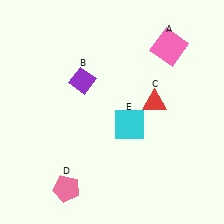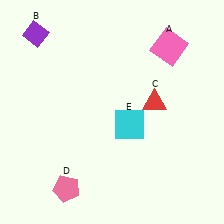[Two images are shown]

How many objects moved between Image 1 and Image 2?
1 object moved between the two images.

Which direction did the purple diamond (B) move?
The purple diamond (B) moved up.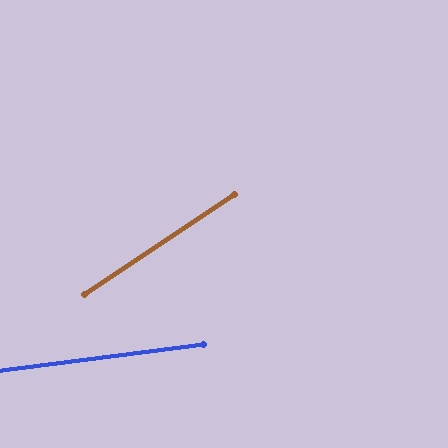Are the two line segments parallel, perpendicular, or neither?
Neither parallel nor perpendicular — they differ by about 26°.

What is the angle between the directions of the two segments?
Approximately 26 degrees.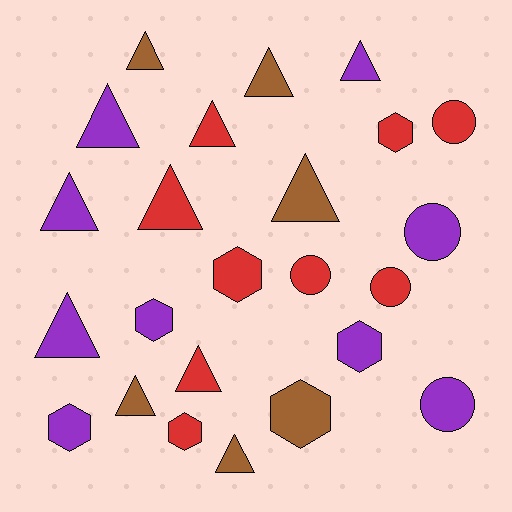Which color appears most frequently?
Purple, with 9 objects.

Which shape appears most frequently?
Triangle, with 12 objects.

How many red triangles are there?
There are 3 red triangles.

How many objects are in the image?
There are 24 objects.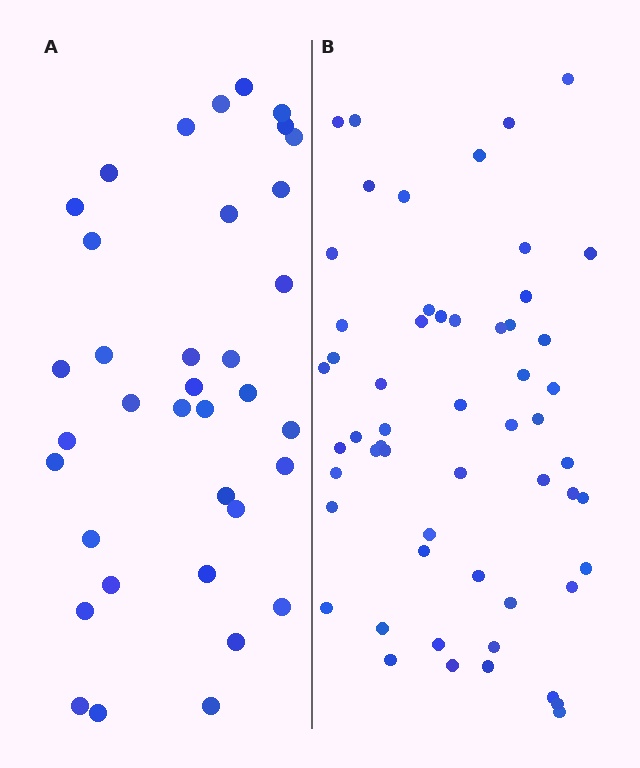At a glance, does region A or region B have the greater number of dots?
Region B (the right region) has more dots.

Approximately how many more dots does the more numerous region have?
Region B has approximately 20 more dots than region A.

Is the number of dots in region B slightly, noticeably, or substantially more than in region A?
Region B has substantially more. The ratio is roughly 1.6 to 1.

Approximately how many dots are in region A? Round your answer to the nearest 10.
About 40 dots. (The exact count is 36, which rounds to 40.)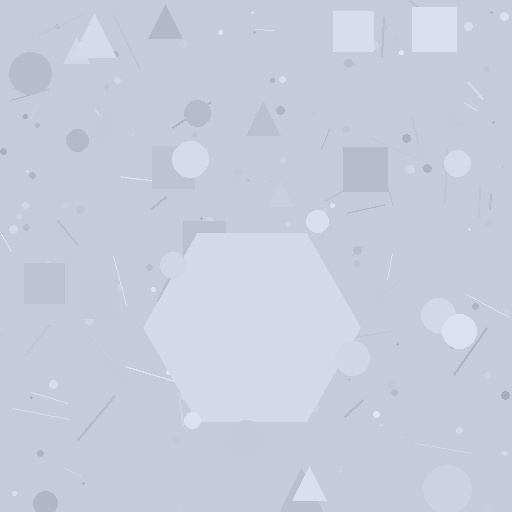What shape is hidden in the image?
A hexagon is hidden in the image.